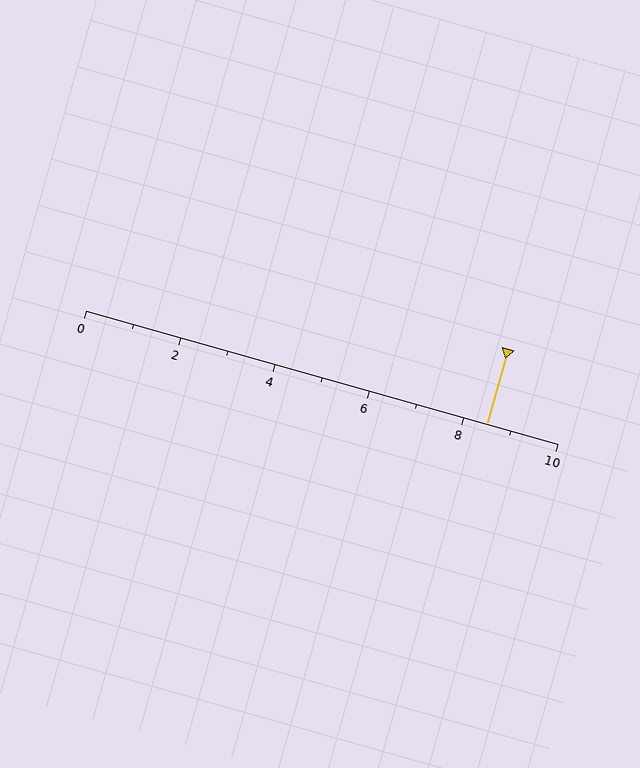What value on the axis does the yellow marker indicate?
The marker indicates approximately 8.5.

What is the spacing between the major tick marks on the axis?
The major ticks are spaced 2 apart.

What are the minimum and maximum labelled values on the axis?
The axis runs from 0 to 10.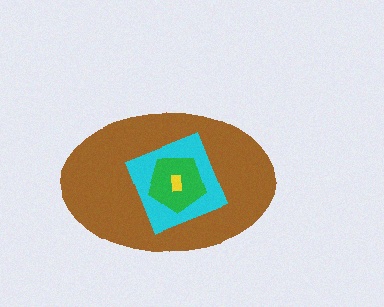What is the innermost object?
The yellow rectangle.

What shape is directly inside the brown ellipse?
The cyan diamond.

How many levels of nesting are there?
4.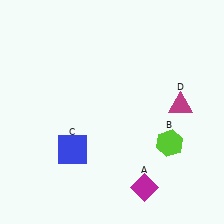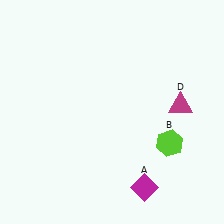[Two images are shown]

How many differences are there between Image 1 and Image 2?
There is 1 difference between the two images.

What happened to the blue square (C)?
The blue square (C) was removed in Image 2. It was in the bottom-left area of Image 1.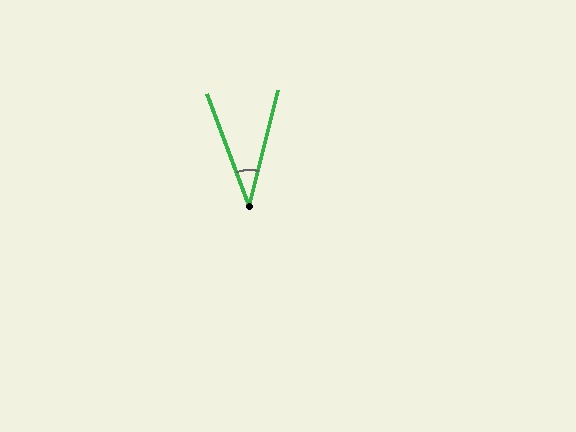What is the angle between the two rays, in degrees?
Approximately 35 degrees.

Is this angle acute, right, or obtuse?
It is acute.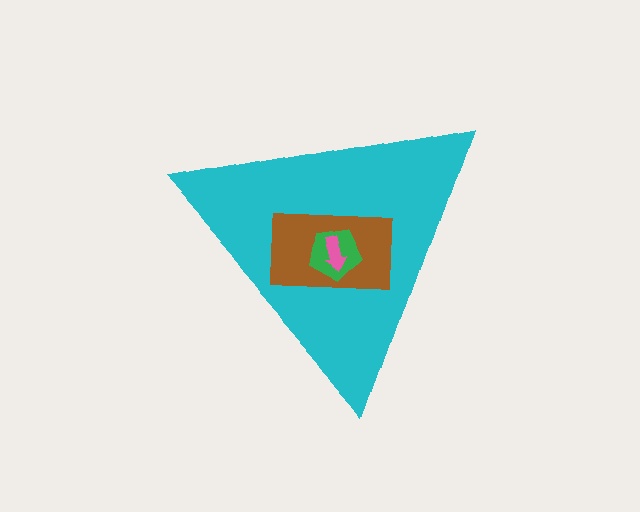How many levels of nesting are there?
4.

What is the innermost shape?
The pink arrow.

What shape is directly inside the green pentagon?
The pink arrow.